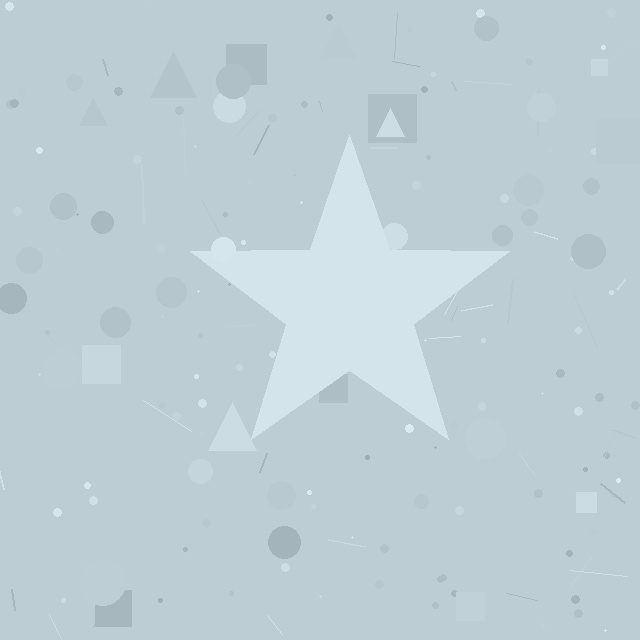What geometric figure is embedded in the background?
A star is embedded in the background.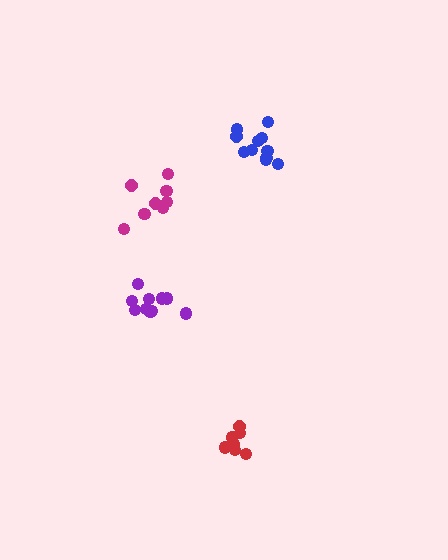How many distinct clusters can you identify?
There are 4 distinct clusters.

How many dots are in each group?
Group 1: 10 dots, Group 2: 8 dots, Group 3: 8 dots, Group 4: 11 dots (37 total).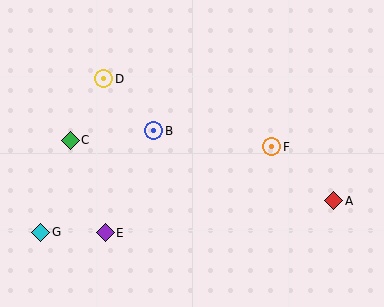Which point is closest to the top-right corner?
Point F is closest to the top-right corner.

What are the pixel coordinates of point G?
Point G is at (41, 232).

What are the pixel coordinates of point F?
Point F is at (272, 147).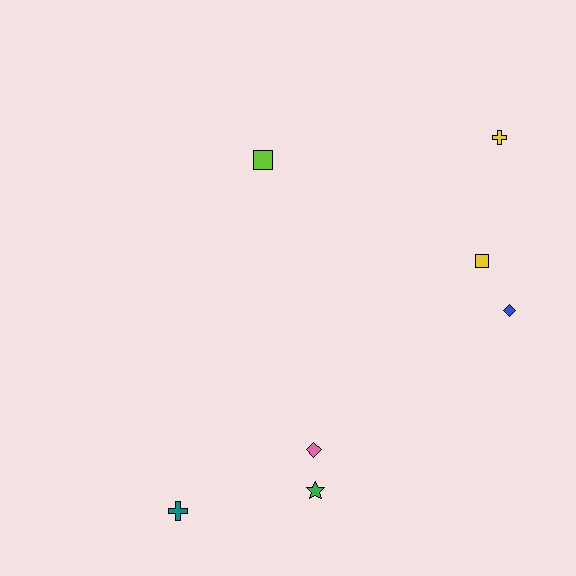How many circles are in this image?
There are no circles.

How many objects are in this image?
There are 7 objects.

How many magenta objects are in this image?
There are no magenta objects.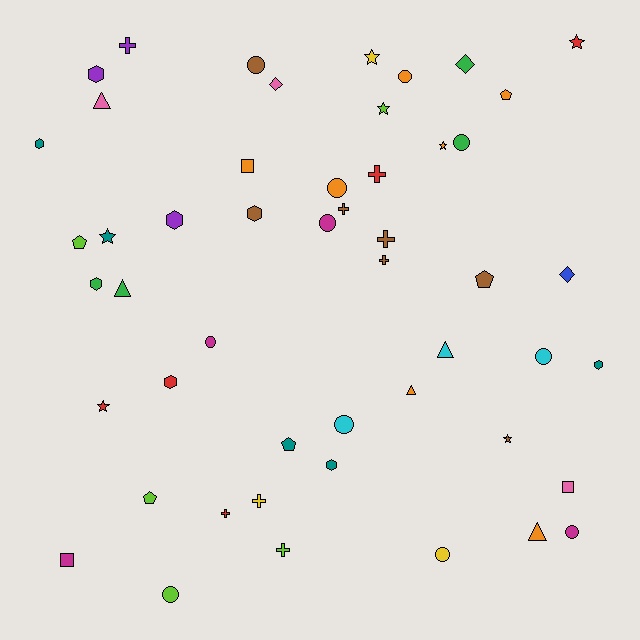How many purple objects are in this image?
There are 3 purple objects.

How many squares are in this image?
There are 3 squares.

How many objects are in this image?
There are 50 objects.